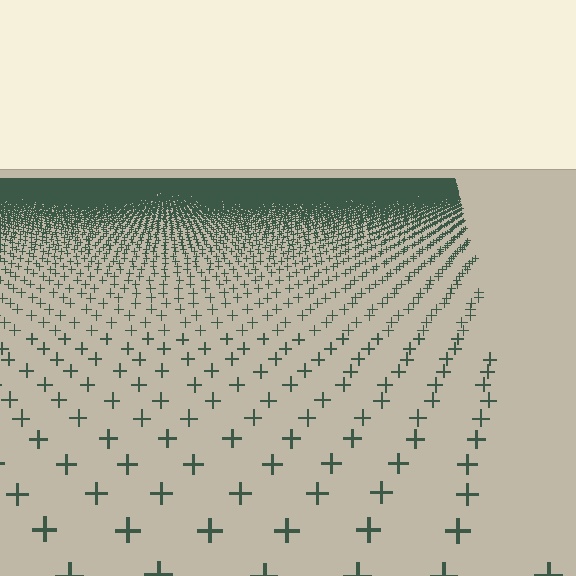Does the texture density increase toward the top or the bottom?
Density increases toward the top.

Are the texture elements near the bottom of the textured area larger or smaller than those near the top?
Larger. Near the bottom, elements are closer to the viewer and appear at a bigger on-screen size.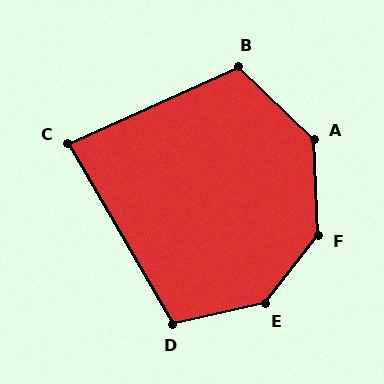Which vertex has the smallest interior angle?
C, at approximately 84 degrees.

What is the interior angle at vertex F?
Approximately 140 degrees (obtuse).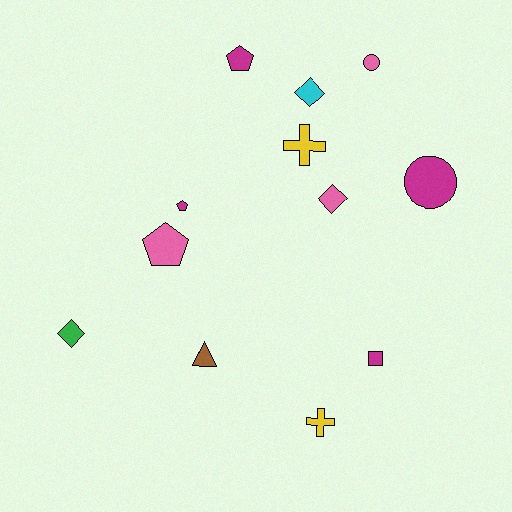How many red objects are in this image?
There are no red objects.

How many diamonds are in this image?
There are 3 diamonds.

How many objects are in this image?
There are 12 objects.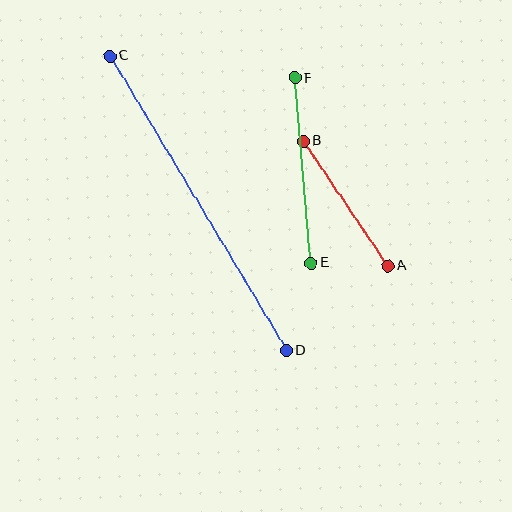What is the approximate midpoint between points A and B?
The midpoint is at approximately (346, 203) pixels.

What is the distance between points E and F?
The distance is approximately 186 pixels.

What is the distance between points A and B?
The distance is approximately 150 pixels.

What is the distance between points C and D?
The distance is approximately 343 pixels.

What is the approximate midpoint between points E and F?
The midpoint is at approximately (303, 171) pixels.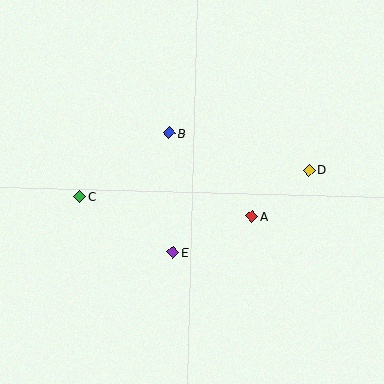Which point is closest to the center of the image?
Point E at (173, 252) is closest to the center.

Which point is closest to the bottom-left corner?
Point C is closest to the bottom-left corner.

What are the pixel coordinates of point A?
Point A is at (252, 216).